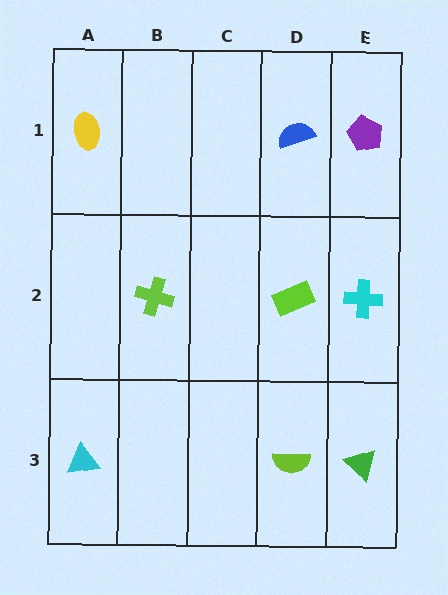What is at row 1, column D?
A blue semicircle.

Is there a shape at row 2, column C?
No, that cell is empty.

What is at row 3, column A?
A cyan triangle.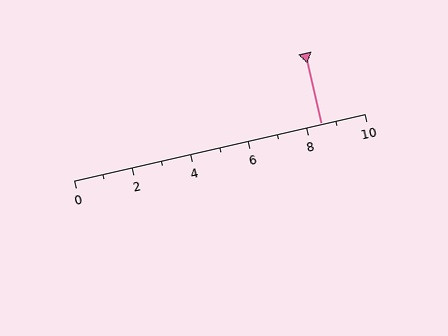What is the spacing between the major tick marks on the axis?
The major ticks are spaced 2 apart.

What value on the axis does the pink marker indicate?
The marker indicates approximately 8.5.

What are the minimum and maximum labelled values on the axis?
The axis runs from 0 to 10.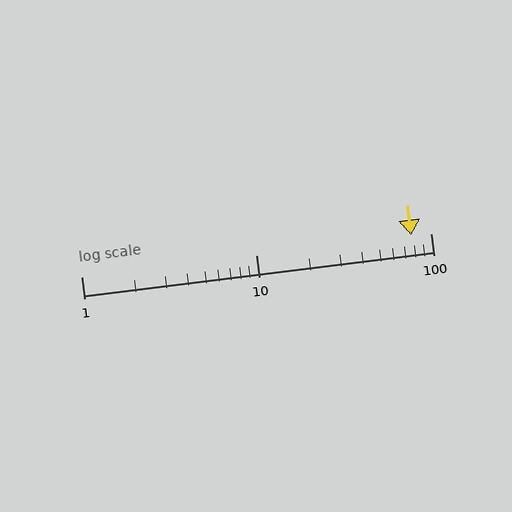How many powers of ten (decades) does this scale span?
The scale spans 2 decades, from 1 to 100.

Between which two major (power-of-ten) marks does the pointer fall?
The pointer is between 10 and 100.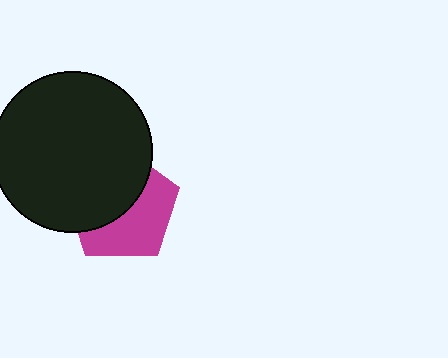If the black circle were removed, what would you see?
You would see the complete magenta pentagon.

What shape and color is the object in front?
The object in front is a black circle.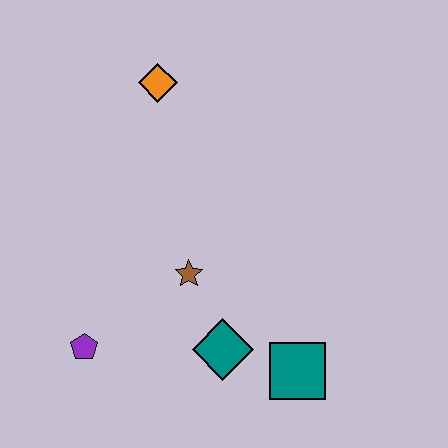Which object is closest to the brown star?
The teal diamond is closest to the brown star.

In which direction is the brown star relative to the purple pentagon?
The brown star is to the right of the purple pentagon.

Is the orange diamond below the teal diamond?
No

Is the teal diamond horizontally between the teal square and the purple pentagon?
Yes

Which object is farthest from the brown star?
The orange diamond is farthest from the brown star.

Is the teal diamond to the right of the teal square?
No